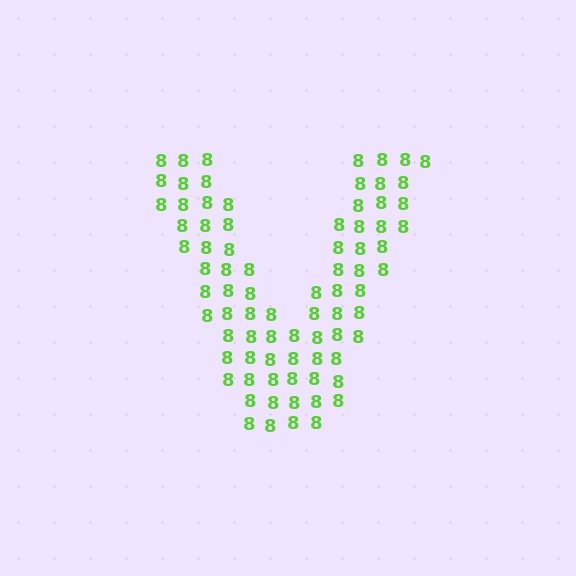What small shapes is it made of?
It is made of small digit 8's.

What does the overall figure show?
The overall figure shows the letter V.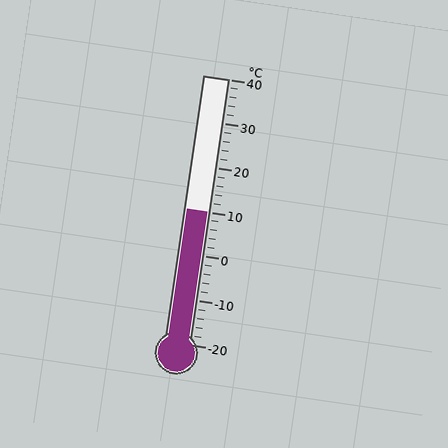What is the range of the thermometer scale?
The thermometer scale ranges from -20°C to 40°C.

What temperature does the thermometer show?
The thermometer shows approximately 10°C.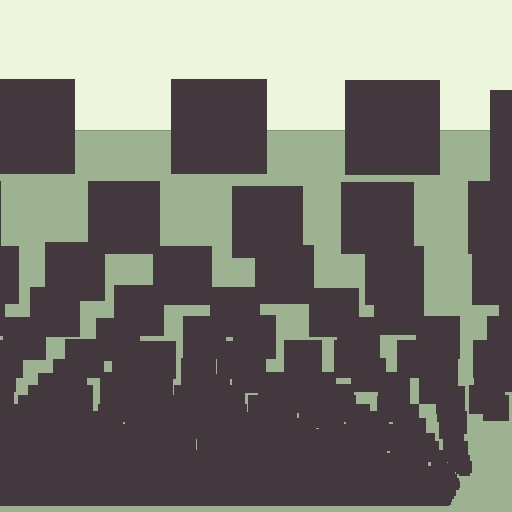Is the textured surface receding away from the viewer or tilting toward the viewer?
The surface appears to tilt toward the viewer. Texture elements get larger and sparser toward the top.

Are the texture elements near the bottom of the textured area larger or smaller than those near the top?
Smaller. The gradient is inverted — elements near the bottom are smaller and denser.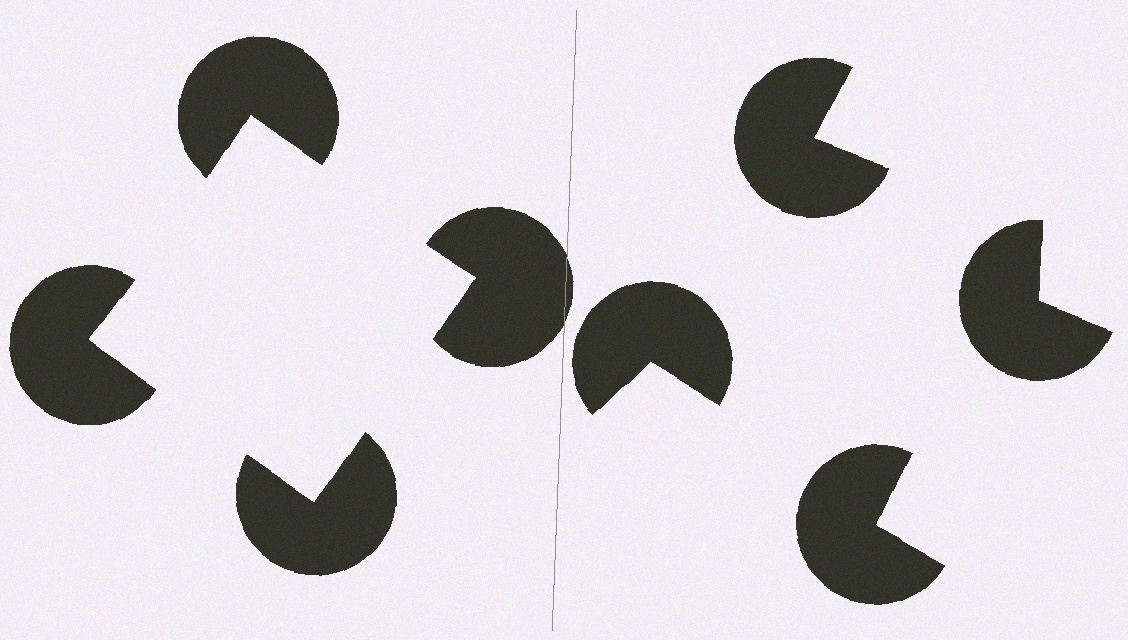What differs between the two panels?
The pac-man discs are positioned identically on both sides; only the wedge orientations differ. On the left they align to a square; on the right they are misaligned.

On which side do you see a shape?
An illusory square appears on the left side. On the right side the wedge cuts are rotated, so no coherent shape forms.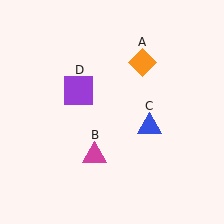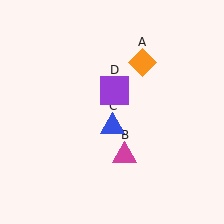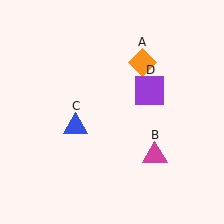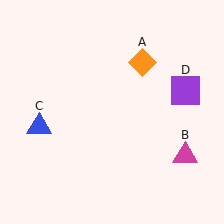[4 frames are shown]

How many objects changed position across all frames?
3 objects changed position: magenta triangle (object B), blue triangle (object C), purple square (object D).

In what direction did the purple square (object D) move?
The purple square (object D) moved right.